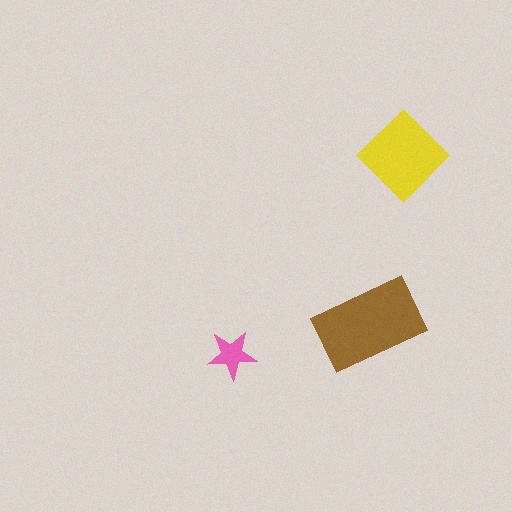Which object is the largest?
The brown rectangle.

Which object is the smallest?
The pink star.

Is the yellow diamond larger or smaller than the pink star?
Larger.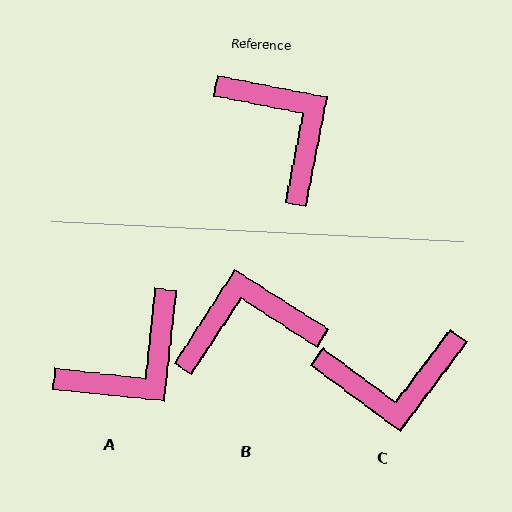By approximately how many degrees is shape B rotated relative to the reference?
Approximately 68 degrees counter-clockwise.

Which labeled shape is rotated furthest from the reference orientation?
C, about 115 degrees away.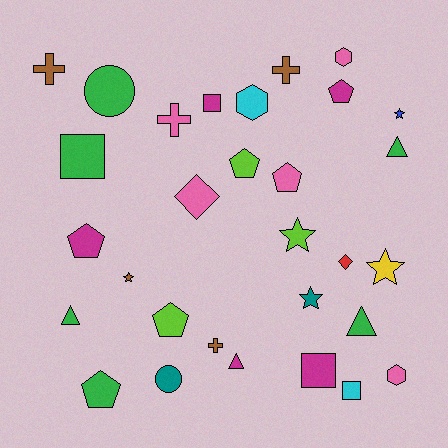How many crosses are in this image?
There are 4 crosses.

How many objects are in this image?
There are 30 objects.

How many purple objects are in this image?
There are no purple objects.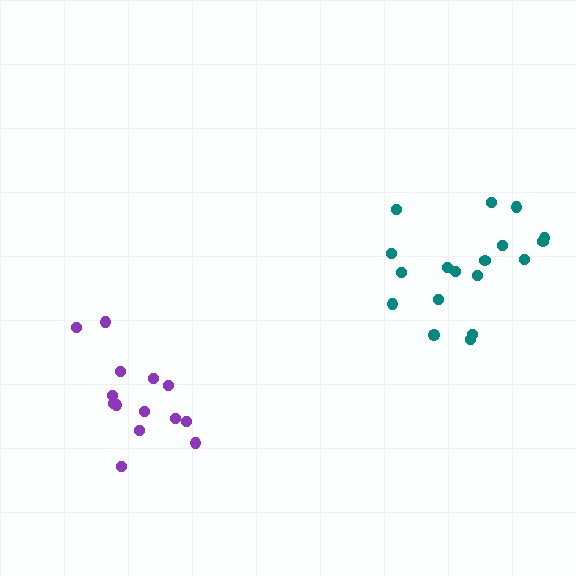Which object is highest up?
The teal cluster is topmost.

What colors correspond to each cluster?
The clusters are colored: purple, teal.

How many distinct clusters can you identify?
There are 2 distinct clusters.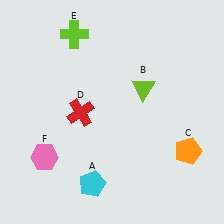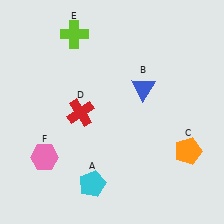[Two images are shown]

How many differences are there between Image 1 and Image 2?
There is 1 difference between the two images.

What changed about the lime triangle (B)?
In Image 1, B is lime. In Image 2, it changed to blue.